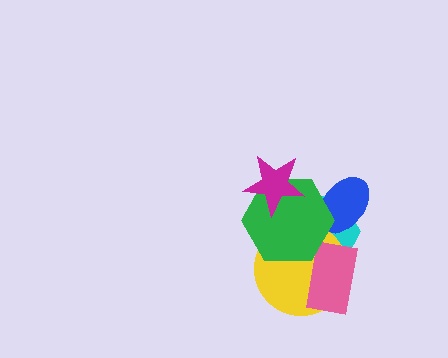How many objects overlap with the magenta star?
2 objects overlap with the magenta star.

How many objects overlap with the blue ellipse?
2 objects overlap with the blue ellipse.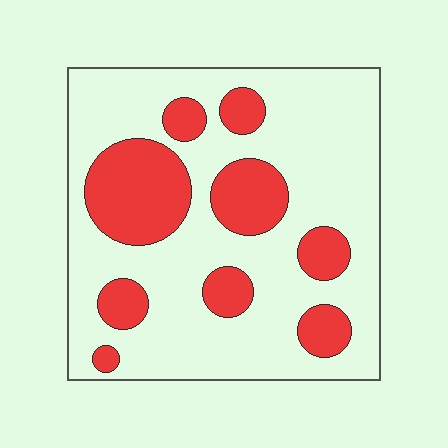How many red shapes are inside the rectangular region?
9.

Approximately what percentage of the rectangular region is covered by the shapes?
Approximately 25%.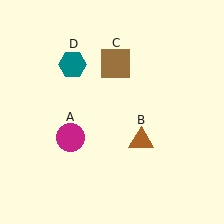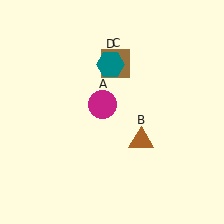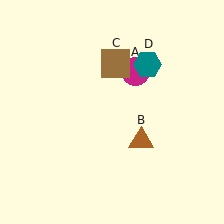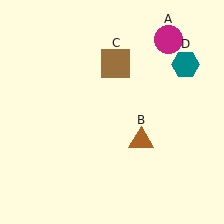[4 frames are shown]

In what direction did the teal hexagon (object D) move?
The teal hexagon (object D) moved right.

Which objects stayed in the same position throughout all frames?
Brown triangle (object B) and brown square (object C) remained stationary.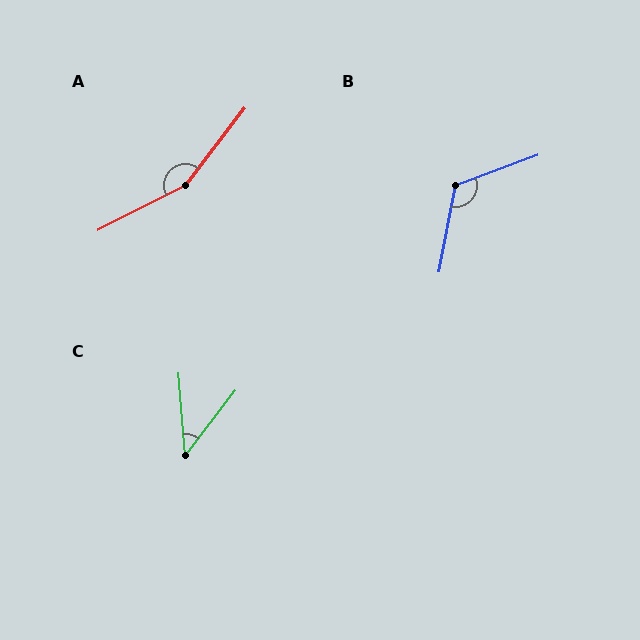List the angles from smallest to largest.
C (42°), B (121°), A (154°).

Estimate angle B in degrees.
Approximately 121 degrees.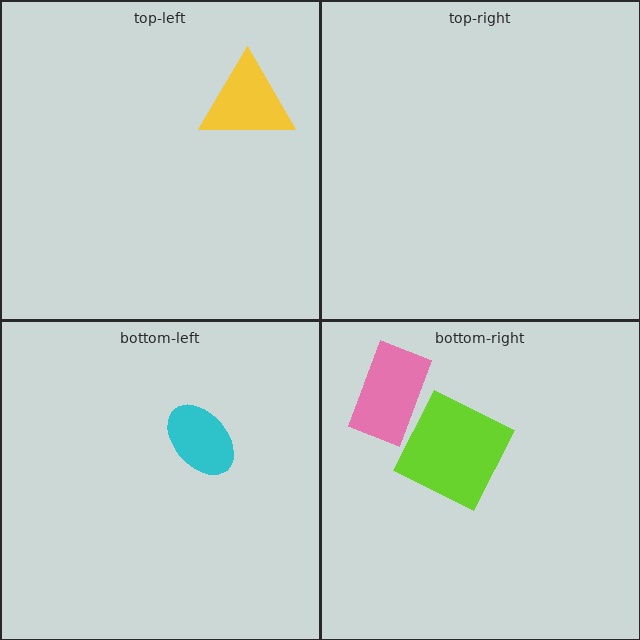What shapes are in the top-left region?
The yellow triangle.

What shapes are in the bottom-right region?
The lime square, the pink rectangle.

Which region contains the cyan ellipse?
The bottom-left region.